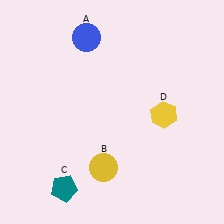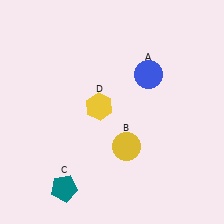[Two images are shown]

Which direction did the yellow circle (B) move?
The yellow circle (B) moved right.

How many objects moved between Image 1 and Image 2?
3 objects moved between the two images.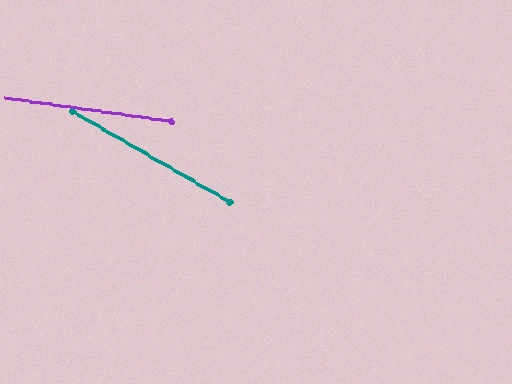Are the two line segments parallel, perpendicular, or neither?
Neither parallel nor perpendicular — they differ by about 22°.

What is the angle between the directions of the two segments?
Approximately 22 degrees.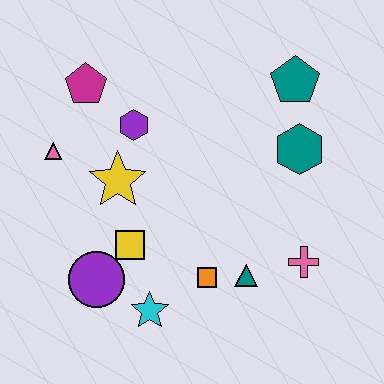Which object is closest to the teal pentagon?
The teal hexagon is closest to the teal pentagon.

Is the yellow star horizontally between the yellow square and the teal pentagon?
No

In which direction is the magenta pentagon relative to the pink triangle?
The magenta pentagon is above the pink triangle.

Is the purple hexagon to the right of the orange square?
No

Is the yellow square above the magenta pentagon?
No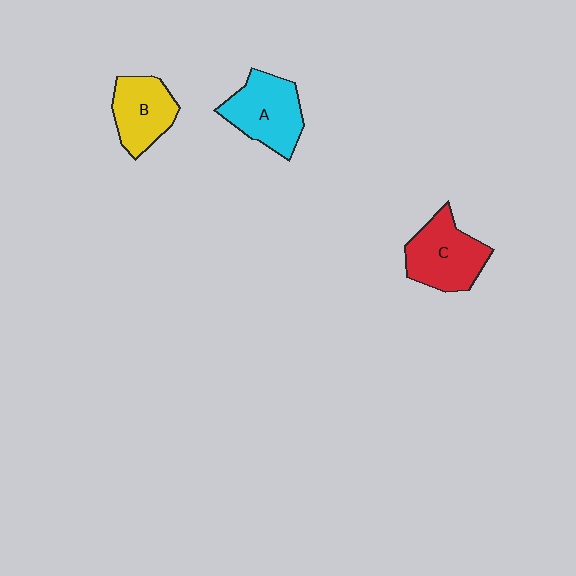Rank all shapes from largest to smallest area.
From largest to smallest: C (red), A (cyan), B (yellow).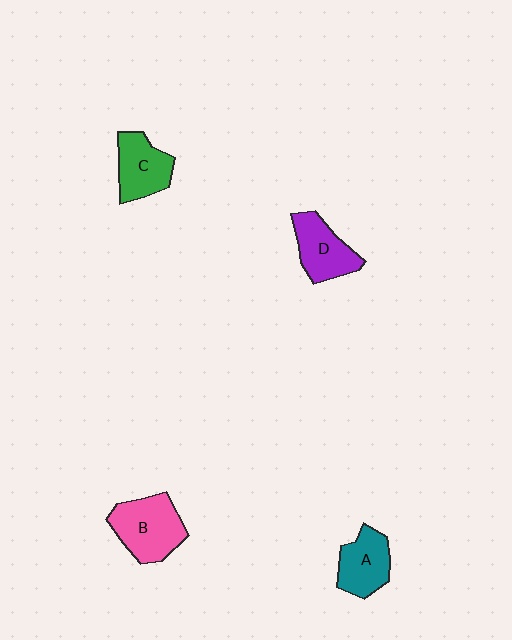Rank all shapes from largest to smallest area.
From largest to smallest: B (pink), D (purple), C (green), A (teal).